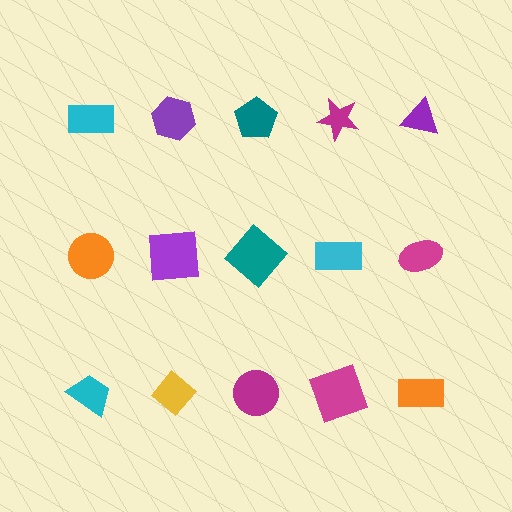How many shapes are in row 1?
5 shapes.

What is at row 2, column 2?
A purple square.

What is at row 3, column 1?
A cyan trapezoid.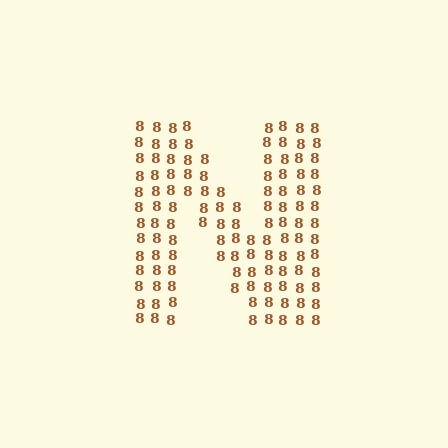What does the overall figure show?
The overall figure shows the letter N.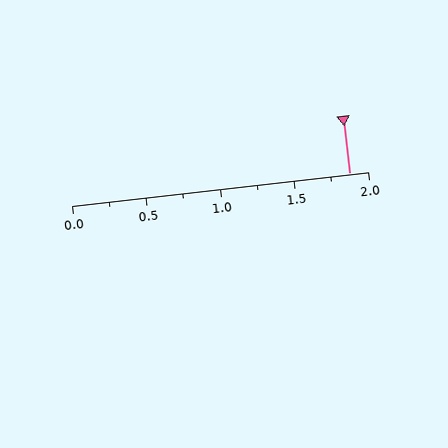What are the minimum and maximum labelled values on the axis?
The axis runs from 0.0 to 2.0.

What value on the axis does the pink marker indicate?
The marker indicates approximately 1.88.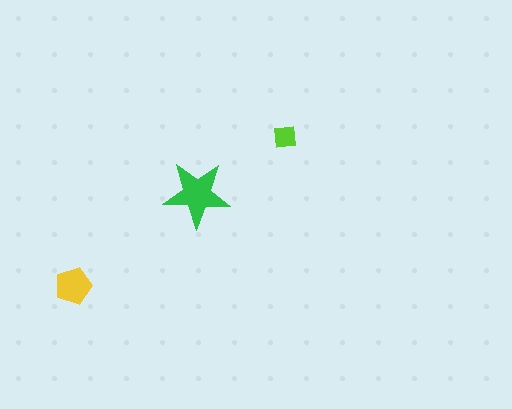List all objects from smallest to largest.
The lime square, the yellow pentagon, the green star.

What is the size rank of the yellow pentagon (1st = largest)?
2nd.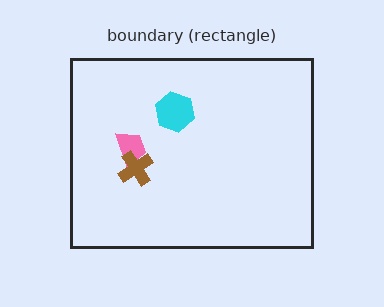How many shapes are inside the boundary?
3 inside, 0 outside.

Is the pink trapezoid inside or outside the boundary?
Inside.